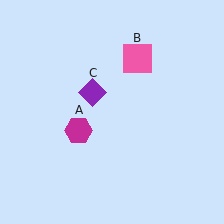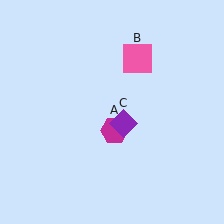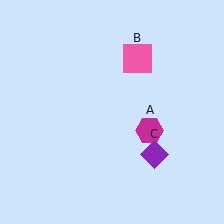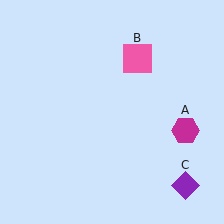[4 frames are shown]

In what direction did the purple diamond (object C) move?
The purple diamond (object C) moved down and to the right.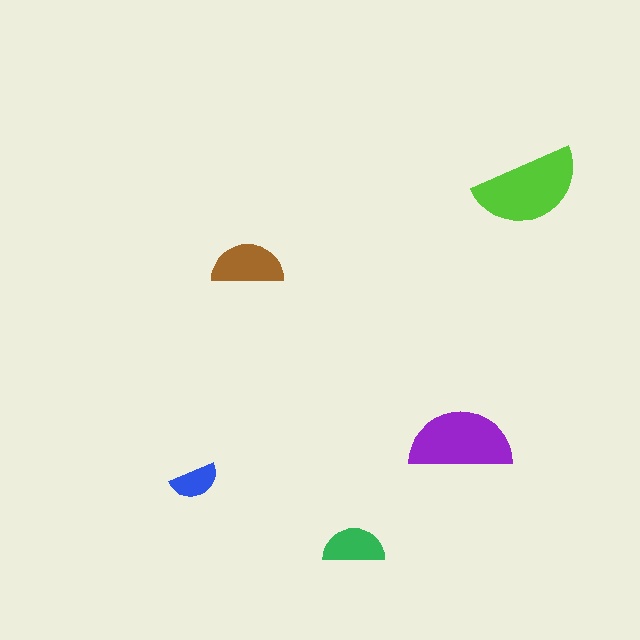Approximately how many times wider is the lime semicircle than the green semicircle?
About 1.5 times wider.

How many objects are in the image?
There are 5 objects in the image.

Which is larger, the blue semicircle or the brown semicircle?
The brown one.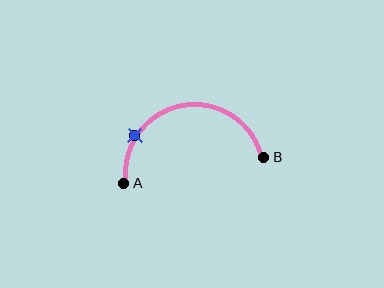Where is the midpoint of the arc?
The arc midpoint is the point on the curve farthest from the straight line joining A and B. It sits above that line.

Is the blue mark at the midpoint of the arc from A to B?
No. The blue mark lies on the arc but is closer to endpoint A. The arc midpoint would be at the point on the curve equidistant along the arc from both A and B.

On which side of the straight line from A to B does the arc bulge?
The arc bulges above the straight line connecting A and B.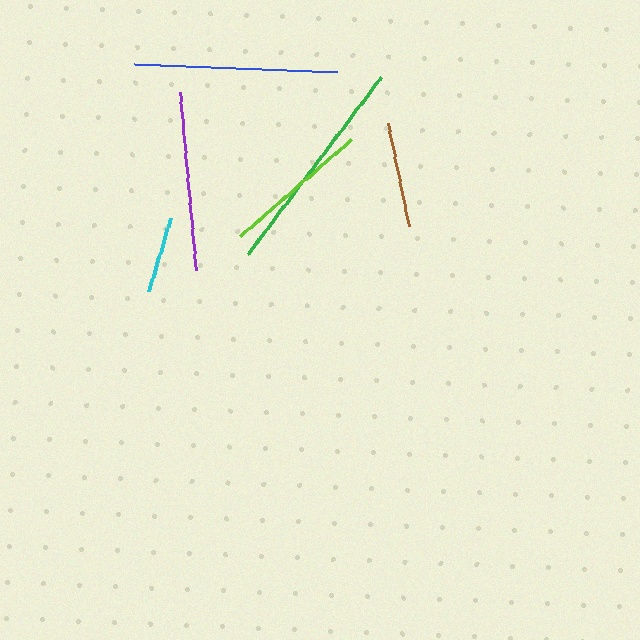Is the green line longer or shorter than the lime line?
The green line is longer than the lime line.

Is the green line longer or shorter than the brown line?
The green line is longer than the brown line.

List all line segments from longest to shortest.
From longest to shortest: green, blue, purple, lime, brown, cyan.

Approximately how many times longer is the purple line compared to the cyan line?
The purple line is approximately 2.3 times the length of the cyan line.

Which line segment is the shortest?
The cyan line is the shortest at approximately 76 pixels.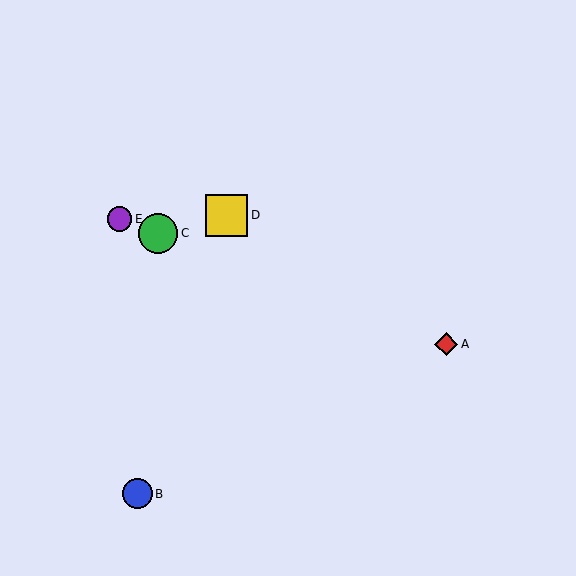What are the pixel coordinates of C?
Object C is at (158, 233).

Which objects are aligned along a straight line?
Objects A, C, E are aligned along a straight line.